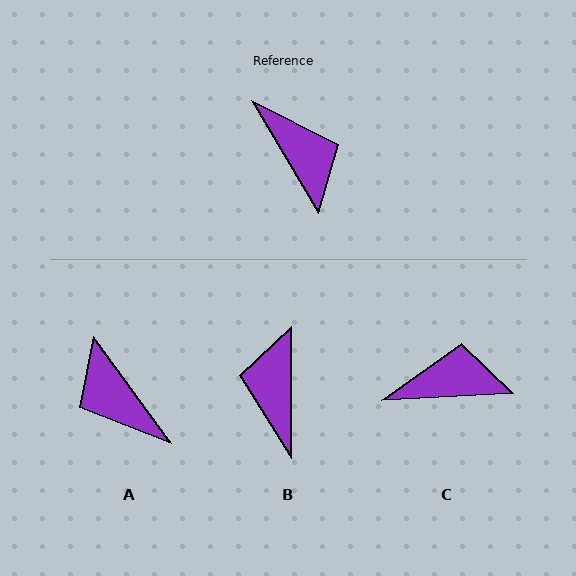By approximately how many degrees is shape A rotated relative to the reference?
Approximately 175 degrees clockwise.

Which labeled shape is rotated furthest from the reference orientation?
A, about 175 degrees away.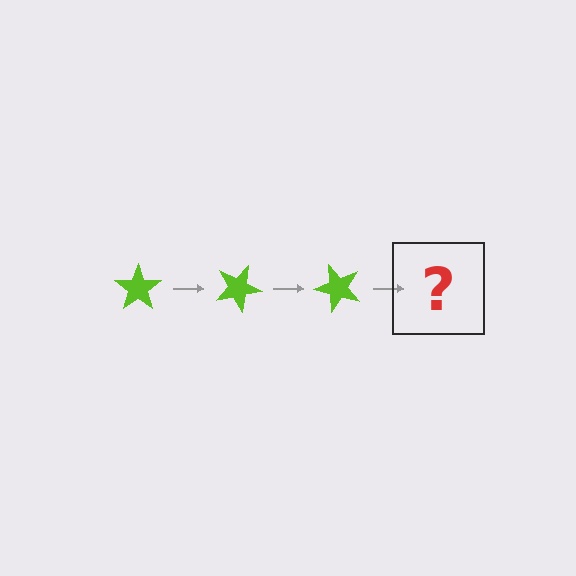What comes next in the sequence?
The next element should be a lime star rotated 75 degrees.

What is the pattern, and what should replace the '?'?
The pattern is that the star rotates 25 degrees each step. The '?' should be a lime star rotated 75 degrees.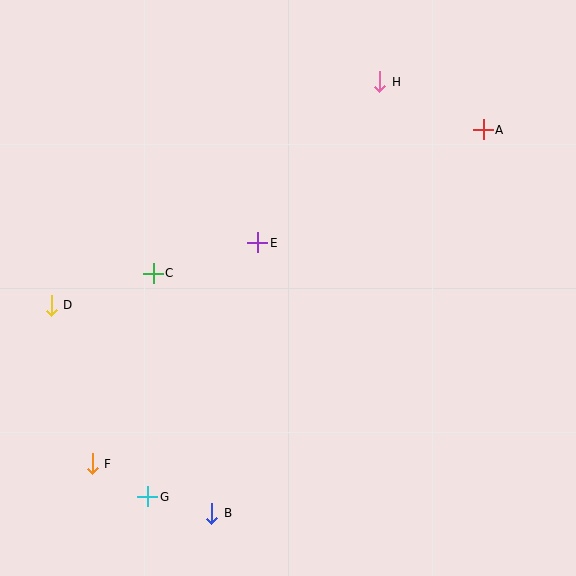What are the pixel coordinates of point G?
Point G is at (148, 497).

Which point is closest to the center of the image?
Point E at (258, 243) is closest to the center.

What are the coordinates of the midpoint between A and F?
The midpoint between A and F is at (288, 297).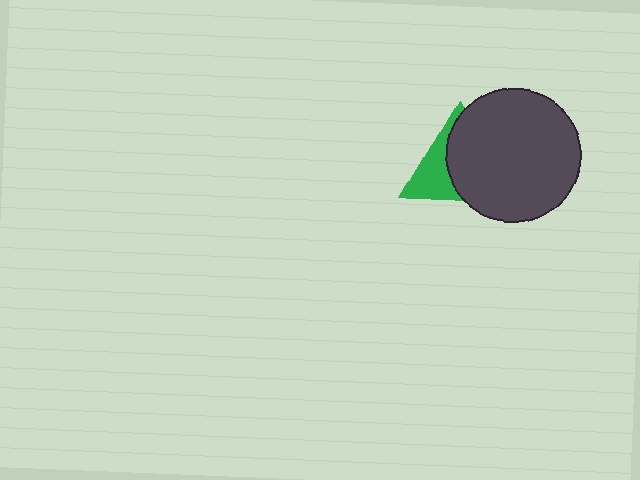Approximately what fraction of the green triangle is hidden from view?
Roughly 60% of the green triangle is hidden behind the dark gray circle.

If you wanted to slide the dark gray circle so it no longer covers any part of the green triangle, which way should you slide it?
Slide it right — that is the most direct way to separate the two shapes.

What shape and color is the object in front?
The object in front is a dark gray circle.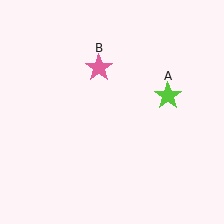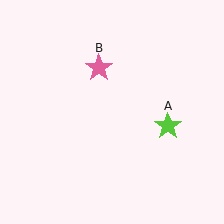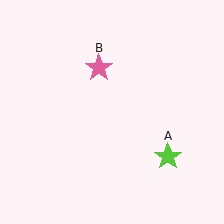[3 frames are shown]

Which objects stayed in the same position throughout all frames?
Pink star (object B) remained stationary.